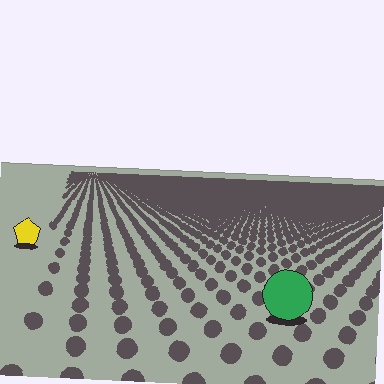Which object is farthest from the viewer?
The yellow pentagon is farthest from the viewer. It appears smaller and the ground texture around it is denser.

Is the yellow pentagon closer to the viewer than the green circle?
No. The green circle is closer — you can tell from the texture gradient: the ground texture is coarser near it.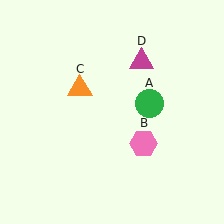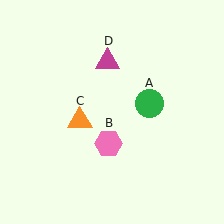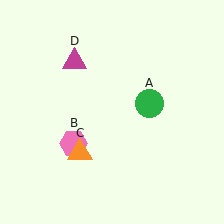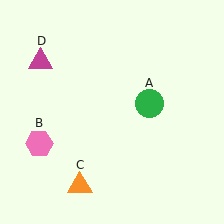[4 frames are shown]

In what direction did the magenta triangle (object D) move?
The magenta triangle (object D) moved left.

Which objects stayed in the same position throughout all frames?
Green circle (object A) remained stationary.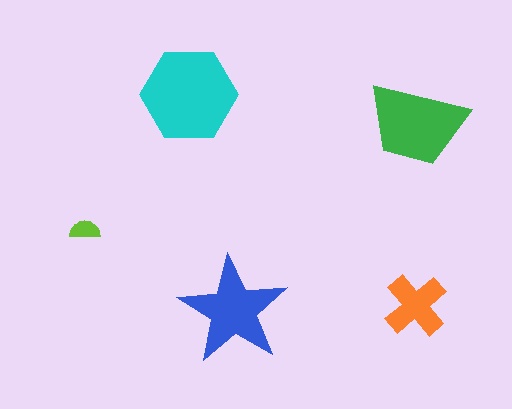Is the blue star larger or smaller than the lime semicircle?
Larger.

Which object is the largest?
The cyan hexagon.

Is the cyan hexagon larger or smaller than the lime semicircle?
Larger.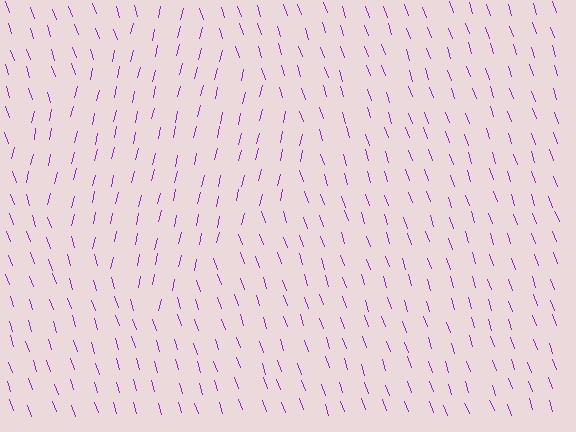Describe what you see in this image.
The image is filled with small purple line segments. A diamond region in the image has lines oriented differently from the surrounding lines, creating a visible texture boundary.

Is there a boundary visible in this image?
Yes, there is a texture boundary formed by a change in line orientation.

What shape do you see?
I see a diamond.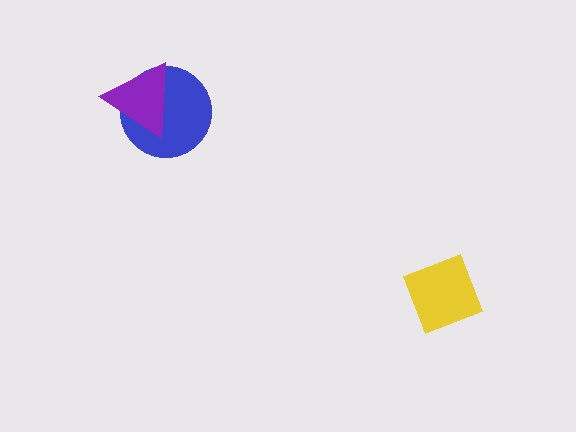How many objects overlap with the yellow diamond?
0 objects overlap with the yellow diamond.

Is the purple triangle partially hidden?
No, no other shape covers it.